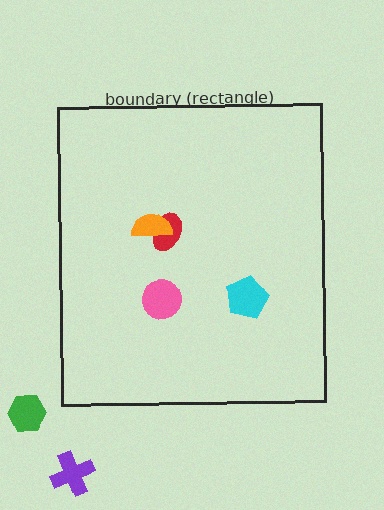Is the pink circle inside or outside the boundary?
Inside.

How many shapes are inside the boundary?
4 inside, 2 outside.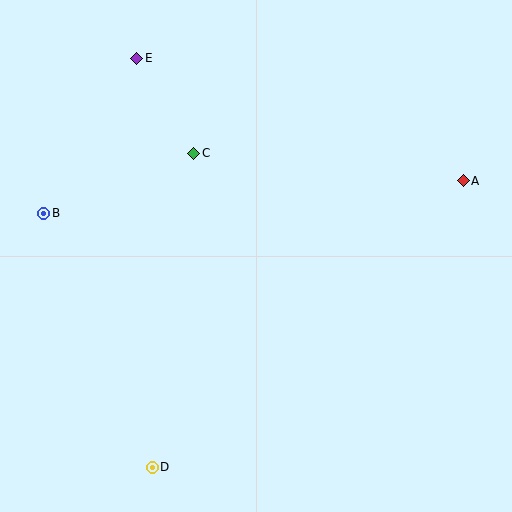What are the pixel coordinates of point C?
Point C is at (194, 153).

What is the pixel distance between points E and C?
The distance between E and C is 111 pixels.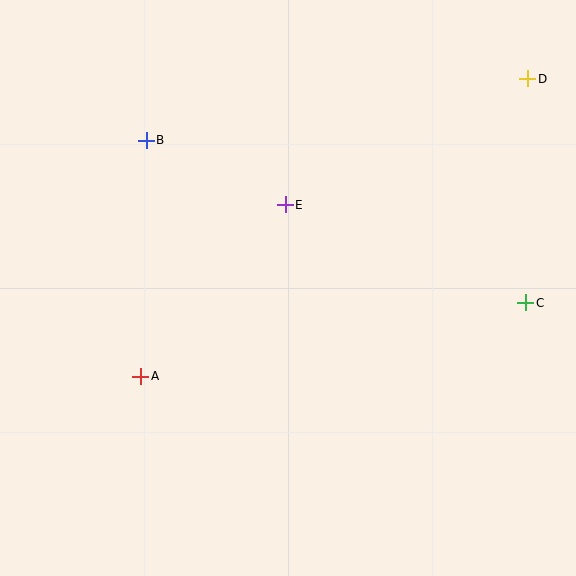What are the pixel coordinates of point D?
Point D is at (528, 79).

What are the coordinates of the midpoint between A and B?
The midpoint between A and B is at (144, 258).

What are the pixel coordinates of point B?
Point B is at (146, 140).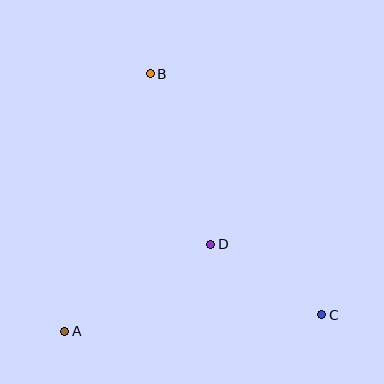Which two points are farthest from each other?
Points B and C are farthest from each other.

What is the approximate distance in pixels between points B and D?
The distance between B and D is approximately 181 pixels.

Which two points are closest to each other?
Points C and D are closest to each other.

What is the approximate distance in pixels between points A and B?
The distance between A and B is approximately 271 pixels.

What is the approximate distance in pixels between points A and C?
The distance between A and C is approximately 257 pixels.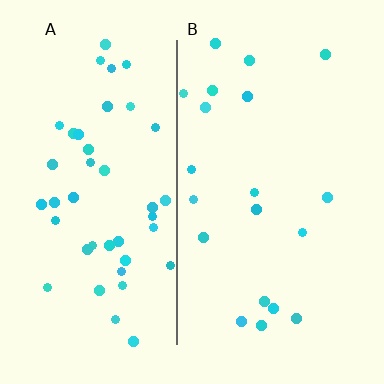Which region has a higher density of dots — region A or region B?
A (the left).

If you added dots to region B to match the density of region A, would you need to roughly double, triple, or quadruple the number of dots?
Approximately double.